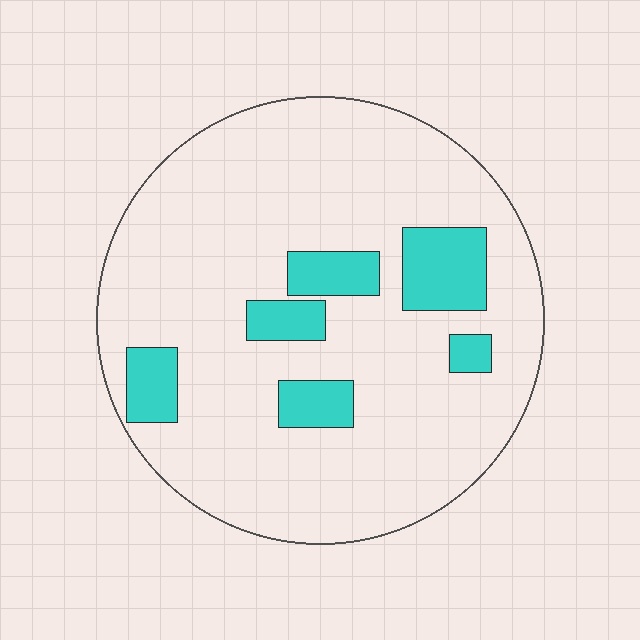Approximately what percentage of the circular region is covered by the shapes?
Approximately 15%.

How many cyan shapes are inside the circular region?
6.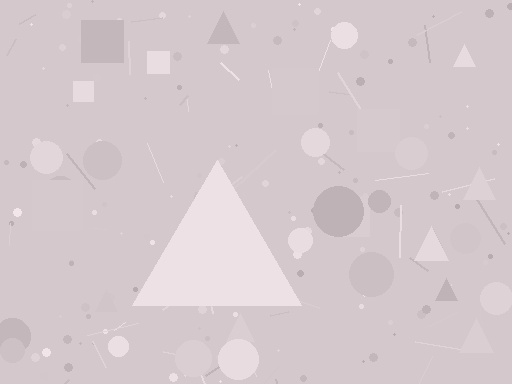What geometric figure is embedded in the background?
A triangle is embedded in the background.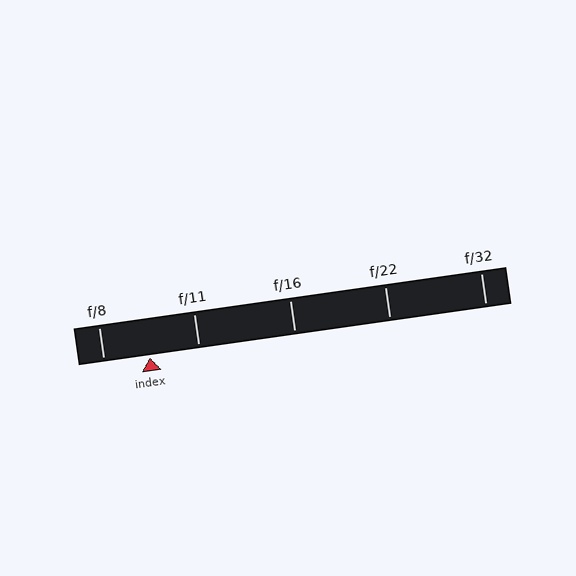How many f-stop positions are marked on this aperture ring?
There are 5 f-stop positions marked.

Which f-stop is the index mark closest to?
The index mark is closest to f/8.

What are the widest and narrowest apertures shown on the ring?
The widest aperture shown is f/8 and the narrowest is f/32.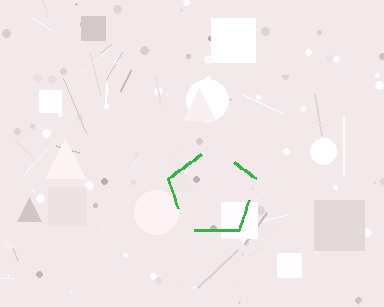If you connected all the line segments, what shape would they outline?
They would outline a pentagon.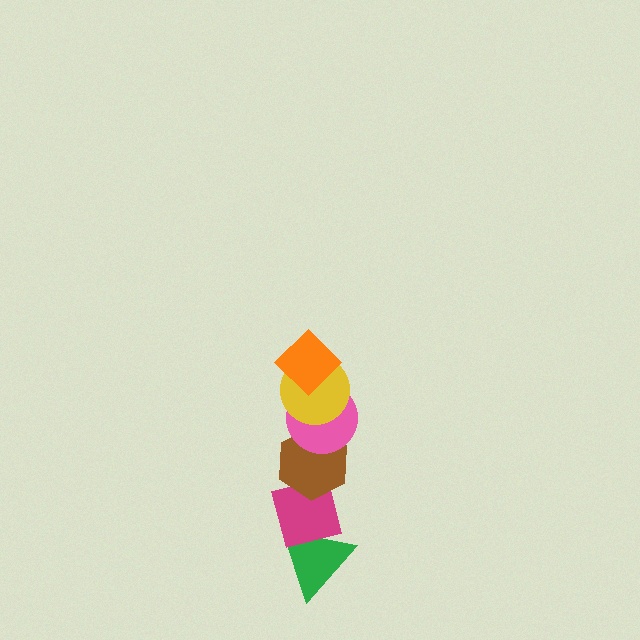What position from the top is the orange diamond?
The orange diamond is 1st from the top.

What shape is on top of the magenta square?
The brown hexagon is on top of the magenta square.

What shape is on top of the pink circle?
The yellow circle is on top of the pink circle.